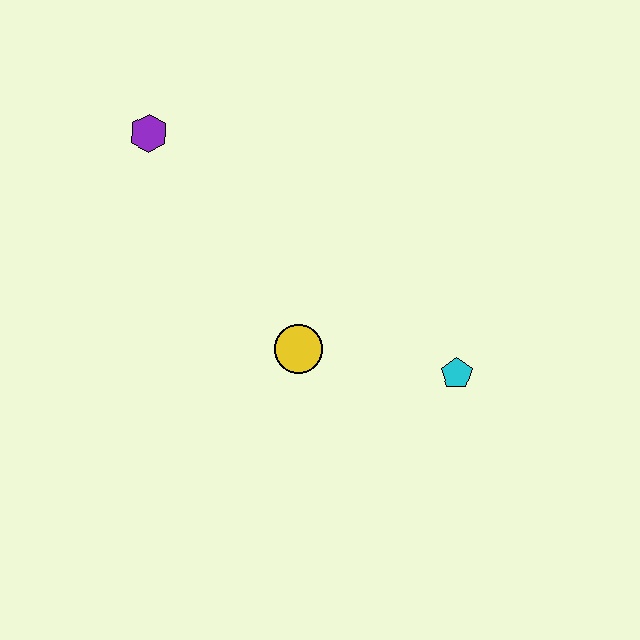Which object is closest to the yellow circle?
The cyan pentagon is closest to the yellow circle.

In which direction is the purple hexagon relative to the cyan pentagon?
The purple hexagon is to the left of the cyan pentagon.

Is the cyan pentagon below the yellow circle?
Yes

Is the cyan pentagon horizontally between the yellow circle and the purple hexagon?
No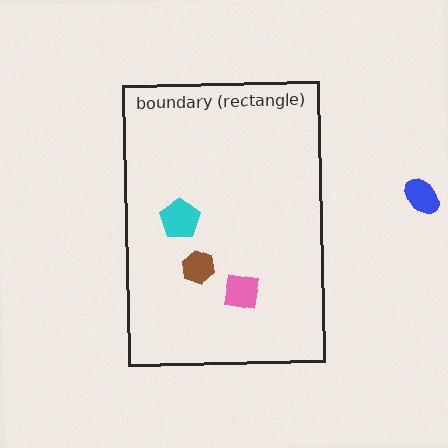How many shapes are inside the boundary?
3 inside, 1 outside.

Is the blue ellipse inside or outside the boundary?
Outside.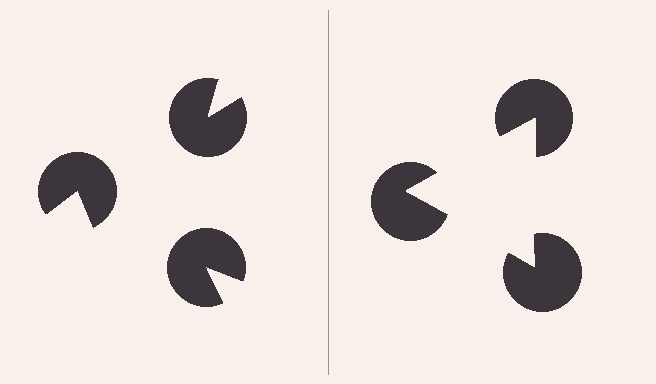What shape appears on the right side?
An illusory triangle.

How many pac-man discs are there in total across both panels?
6 — 3 on each side.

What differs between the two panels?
The pac-man discs are positioned identically on both sides; only the wedge orientations differ. On the right they align to a triangle; on the left they are misaligned.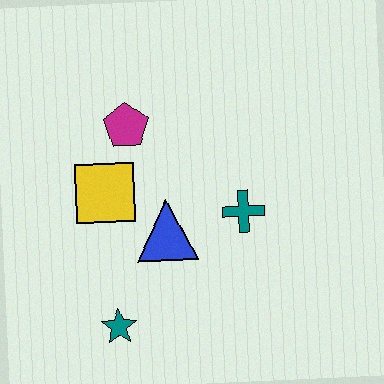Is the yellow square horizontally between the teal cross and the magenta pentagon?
No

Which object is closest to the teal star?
The blue triangle is closest to the teal star.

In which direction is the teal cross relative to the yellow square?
The teal cross is to the right of the yellow square.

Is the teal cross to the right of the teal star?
Yes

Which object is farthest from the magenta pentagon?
The teal star is farthest from the magenta pentagon.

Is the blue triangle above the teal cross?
No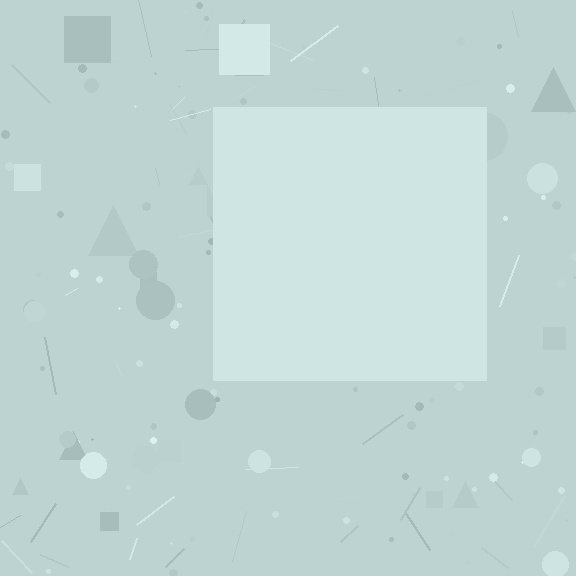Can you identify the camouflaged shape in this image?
The camouflaged shape is a square.